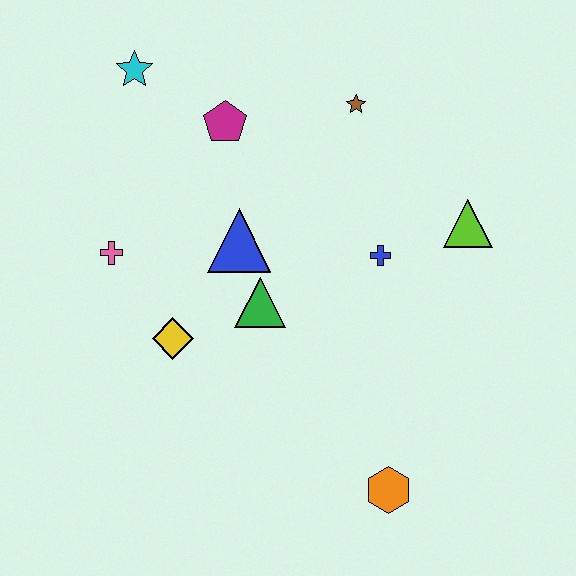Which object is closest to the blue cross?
The lime triangle is closest to the blue cross.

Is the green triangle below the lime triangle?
Yes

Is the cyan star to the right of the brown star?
No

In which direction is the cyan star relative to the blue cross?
The cyan star is to the left of the blue cross.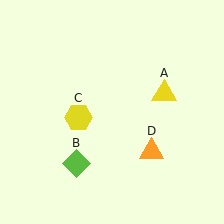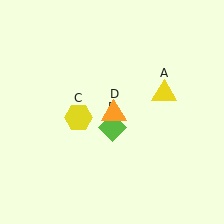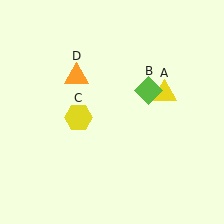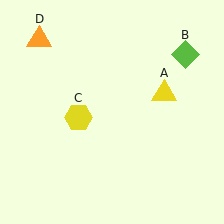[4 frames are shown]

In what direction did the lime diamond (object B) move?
The lime diamond (object B) moved up and to the right.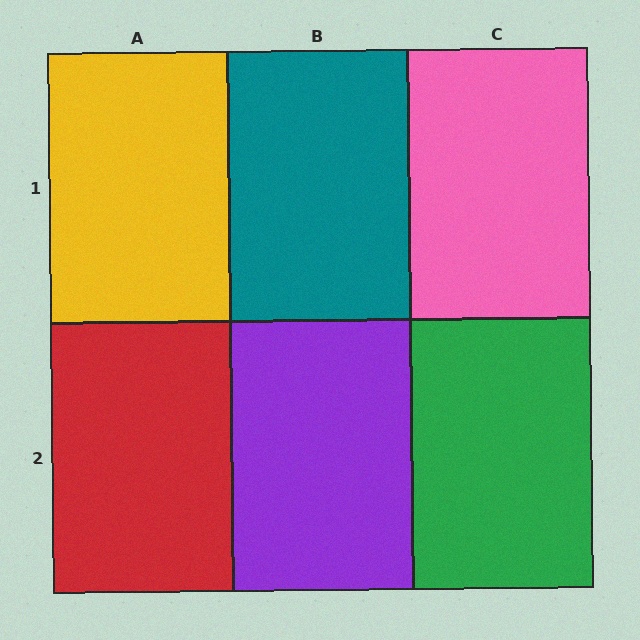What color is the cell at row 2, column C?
Green.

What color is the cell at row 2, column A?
Red.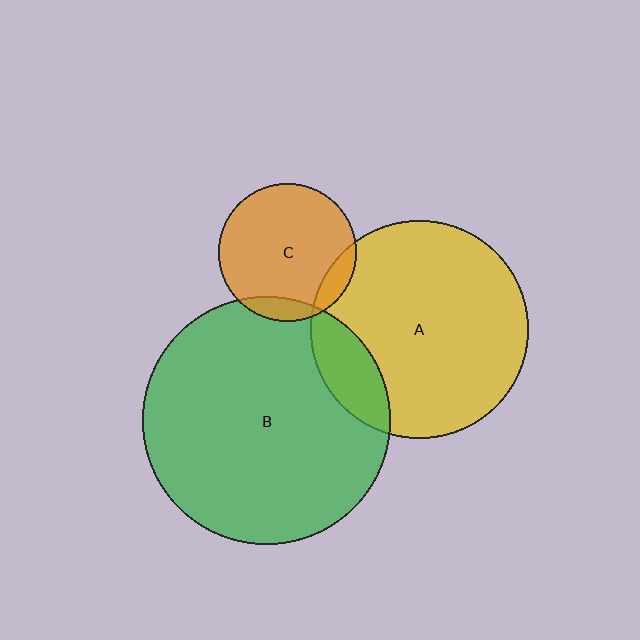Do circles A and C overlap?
Yes.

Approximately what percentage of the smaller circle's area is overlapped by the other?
Approximately 10%.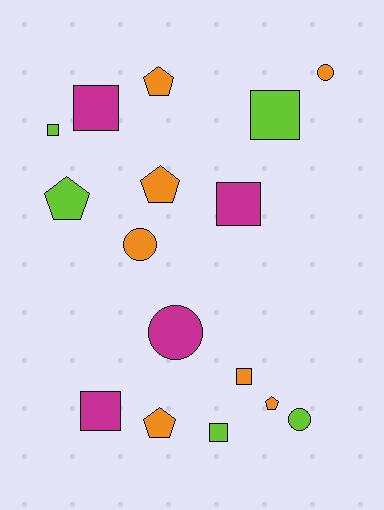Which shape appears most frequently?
Square, with 7 objects.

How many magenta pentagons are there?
There are no magenta pentagons.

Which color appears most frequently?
Orange, with 7 objects.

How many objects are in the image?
There are 16 objects.